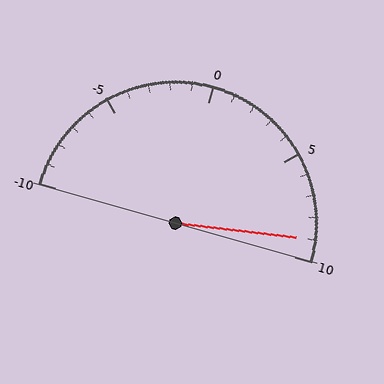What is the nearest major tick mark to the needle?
The nearest major tick mark is 10.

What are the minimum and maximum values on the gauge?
The gauge ranges from -10 to 10.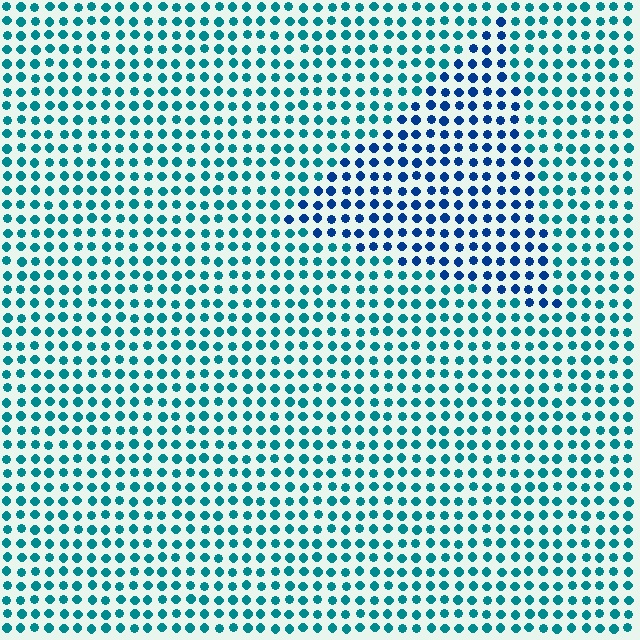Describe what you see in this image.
The image is filled with small teal elements in a uniform arrangement. A triangle-shaped region is visible where the elements are tinted to a slightly different hue, forming a subtle color boundary.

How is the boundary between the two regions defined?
The boundary is defined purely by a slight shift in hue (about 34 degrees). Spacing, size, and orientation are identical on both sides.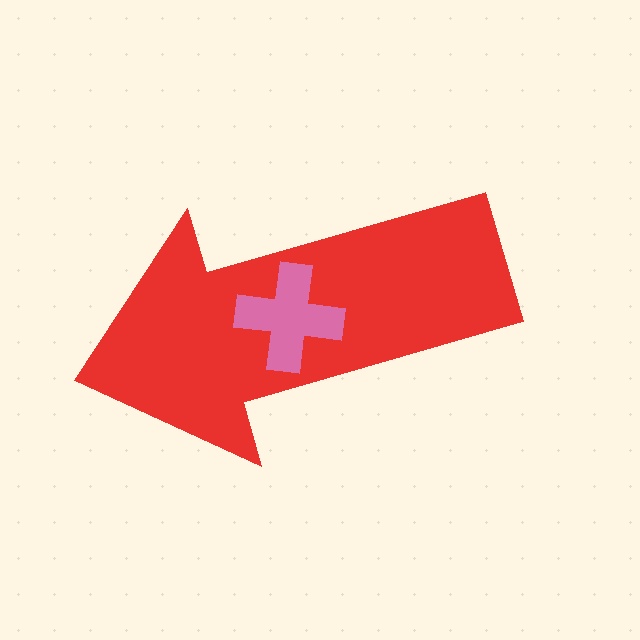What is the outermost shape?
The red arrow.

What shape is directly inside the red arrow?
The pink cross.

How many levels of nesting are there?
2.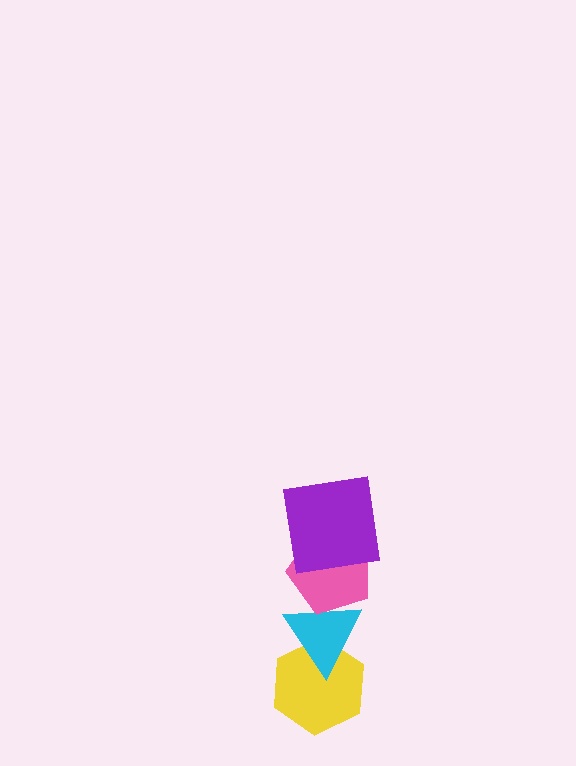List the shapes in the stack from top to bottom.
From top to bottom: the purple square, the pink pentagon, the cyan triangle, the yellow hexagon.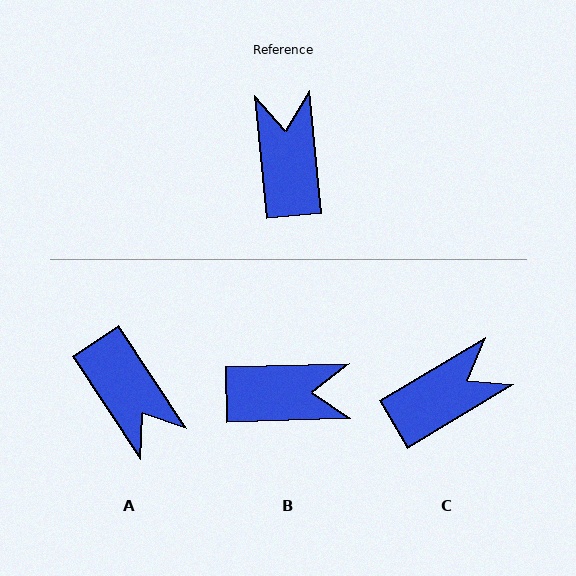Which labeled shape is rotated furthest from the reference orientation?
A, about 152 degrees away.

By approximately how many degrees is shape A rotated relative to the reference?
Approximately 152 degrees clockwise.